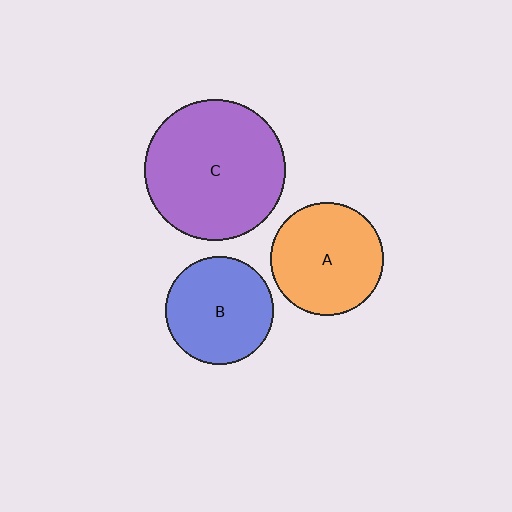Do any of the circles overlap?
No, none of the circles overlap.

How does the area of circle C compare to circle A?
Approximately 1.5 times.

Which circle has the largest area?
Circle C (purple).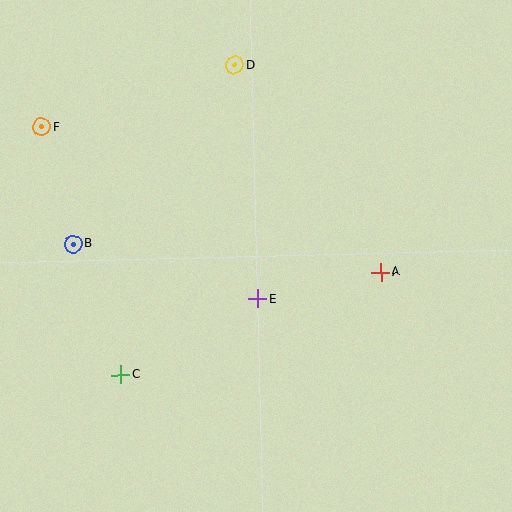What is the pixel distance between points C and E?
The distance between C and E is 156 pixels.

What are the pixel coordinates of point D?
Point D is at (235, 65).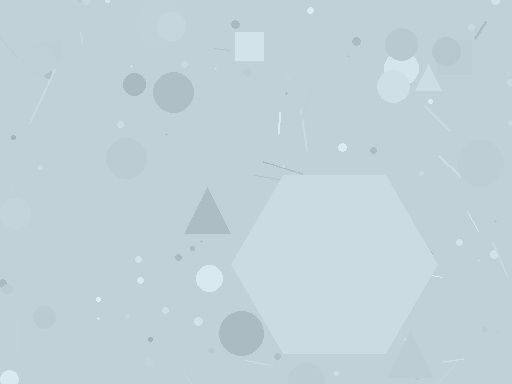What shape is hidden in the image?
A hexagon is hidden in the image.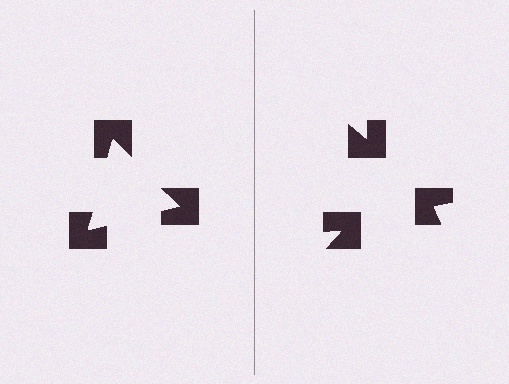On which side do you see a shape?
An illusory triangle appears on the left side. On the right side the wedge cuts are rotated, so no coherent shape forms.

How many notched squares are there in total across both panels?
6 — 3 on each side.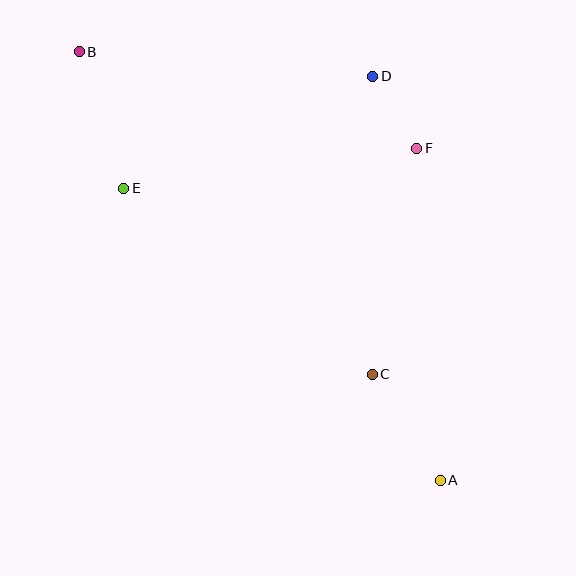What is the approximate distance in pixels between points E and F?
The distance between E and F is approximately 296 pixels.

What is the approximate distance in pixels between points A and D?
The distance between A and D is approximately 409 pixels.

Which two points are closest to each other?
Points D and F are closest to each other.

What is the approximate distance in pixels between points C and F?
The distance between C and F is approximately 230 pixels.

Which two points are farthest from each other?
Points A and B are farthest from each other.